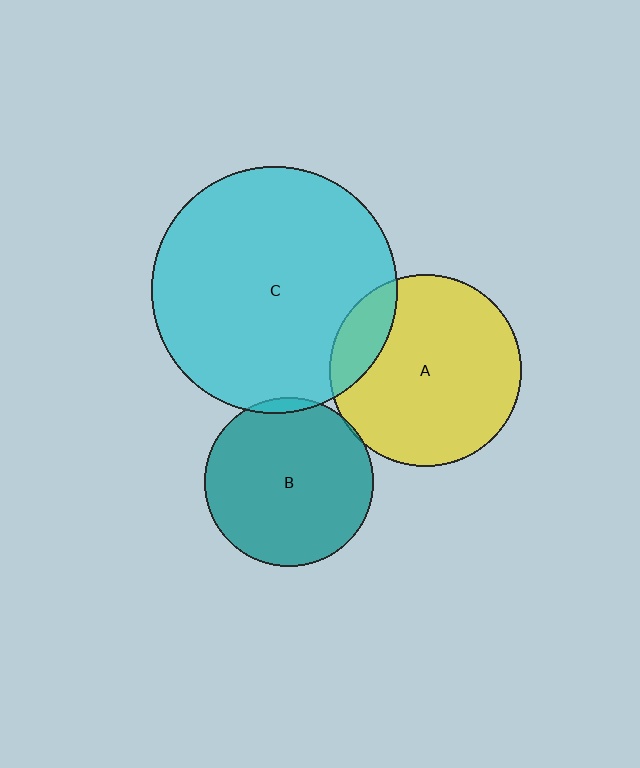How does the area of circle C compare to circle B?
Approximately 2.1 times.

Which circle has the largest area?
Circle C (cyan).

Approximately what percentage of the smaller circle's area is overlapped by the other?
Approximately 5%.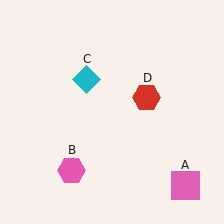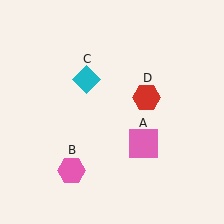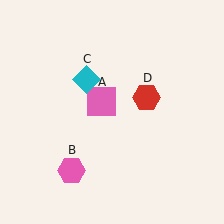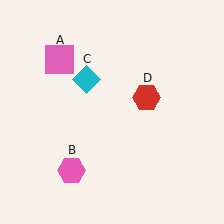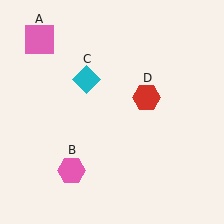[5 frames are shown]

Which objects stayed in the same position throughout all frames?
Pink hexagon (object B) and cyan diamond (object C) and red hexagon (object D) remained stationary.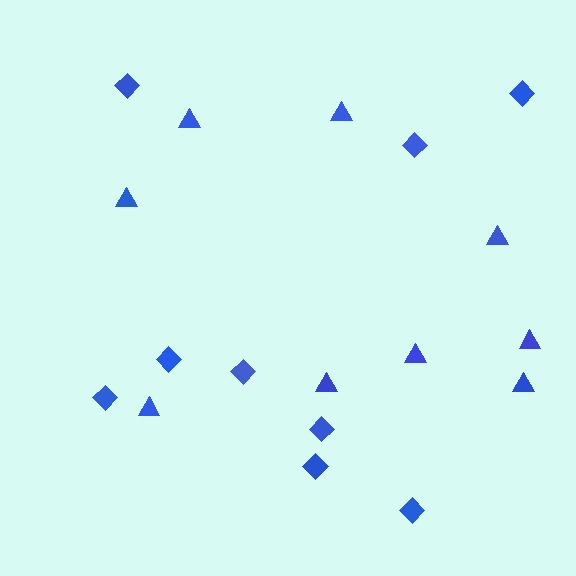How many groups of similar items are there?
There are 2 groups: one group of diamonds (9) and one group of triangles (9).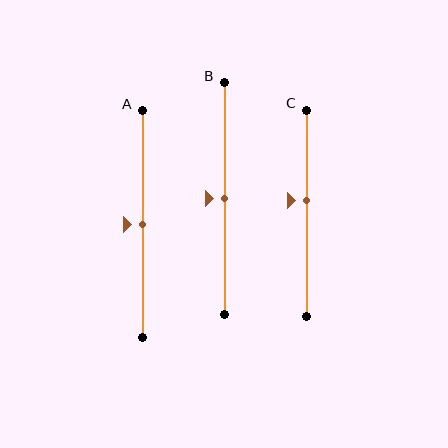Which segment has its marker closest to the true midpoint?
Segment A has its marker closest to the true midpoint.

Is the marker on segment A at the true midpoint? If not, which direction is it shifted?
Yes, the marker on segment A is at the true midpoint.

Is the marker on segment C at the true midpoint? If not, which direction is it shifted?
No, the marker on segment C is shifted upward by about 6% of the segment length.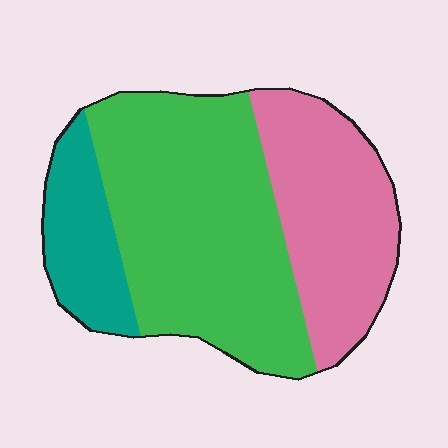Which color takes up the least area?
Teal, at roughly 15%.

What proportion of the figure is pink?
Pink takes up between a sixth and a third of the figure.